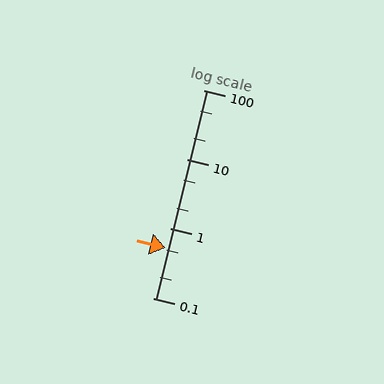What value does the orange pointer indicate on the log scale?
The pointer indicates approximately 0.52.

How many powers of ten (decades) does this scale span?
The scale spans 3 decades, from 0.1 to 100.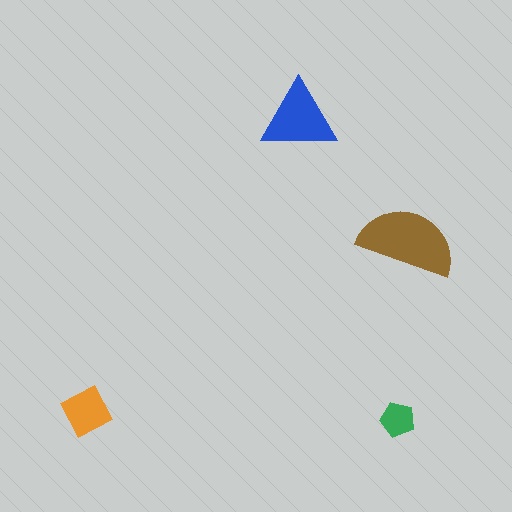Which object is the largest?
The brown semicircle.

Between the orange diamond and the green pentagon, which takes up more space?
The orange diamond.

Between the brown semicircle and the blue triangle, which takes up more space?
The brown semicircle.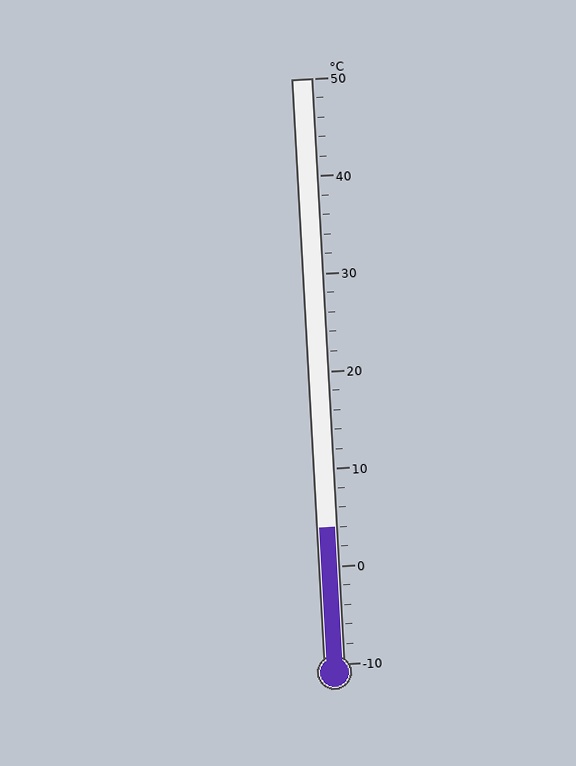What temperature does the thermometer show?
The thermometer shows approximately 4°C.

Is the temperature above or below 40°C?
The temperature is below 40°C.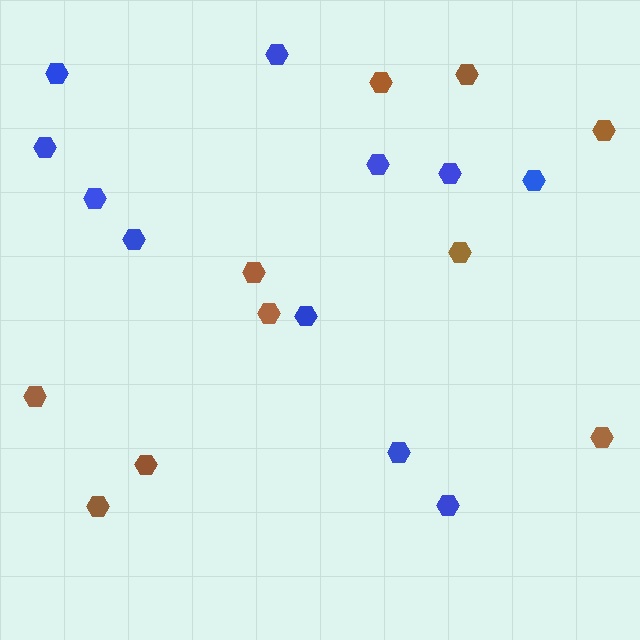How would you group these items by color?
There are 2 groups: one group of brown hexagons (10) and one group of blue hexagons (11).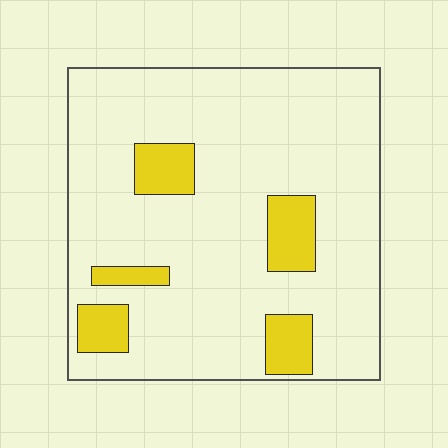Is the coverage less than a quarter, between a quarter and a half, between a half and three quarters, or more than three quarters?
Less than a quarter.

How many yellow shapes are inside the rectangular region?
5.